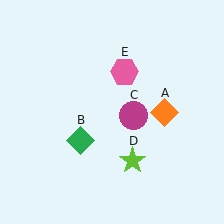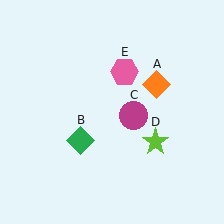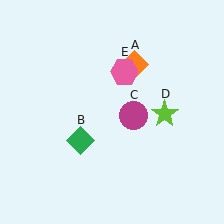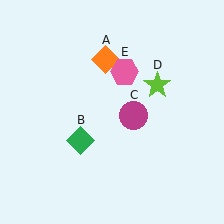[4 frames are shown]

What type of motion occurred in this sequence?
The orange diamond (object A), lime star (object D) rotated counterclockwise around the center of the scene.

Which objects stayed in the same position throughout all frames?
Green diamond (object B) and magenta circle (object C) and pink hexagon (object E) remained stationary.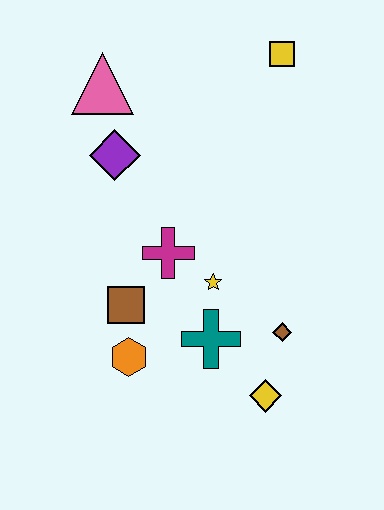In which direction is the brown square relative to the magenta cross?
The brown square is below the magenta cross.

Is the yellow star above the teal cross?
Yes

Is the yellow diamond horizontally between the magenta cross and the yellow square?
Yes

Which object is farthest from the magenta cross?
The yellow square is farthest from the magenta cross.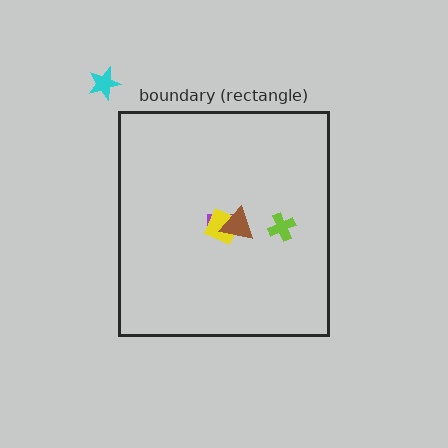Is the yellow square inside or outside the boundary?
Inside.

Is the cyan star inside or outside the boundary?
Outside.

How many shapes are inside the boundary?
4 inside, 1 outside.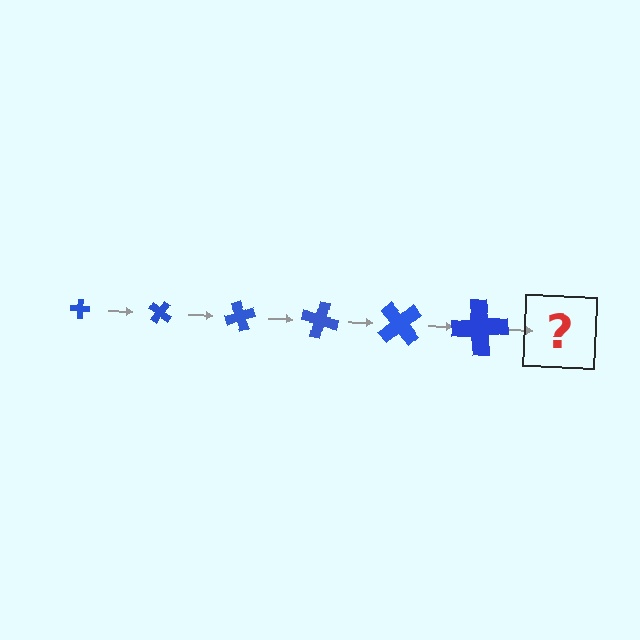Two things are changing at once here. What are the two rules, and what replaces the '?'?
The two rules are that the cross grows larger each step and it rotates 35 degrees each step. The '?' should be a cross, larger than the previous one and rotated 210 degrees from the start.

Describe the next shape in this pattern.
It should be a cross, larger than the previous one and rotated 210 degrees from the start.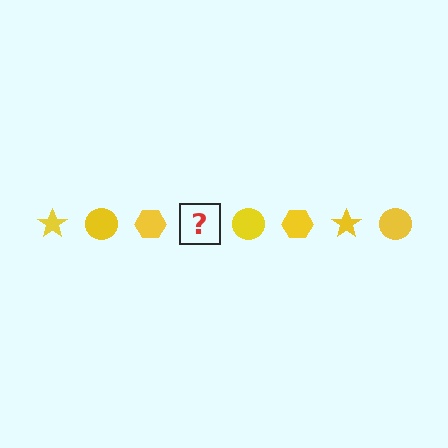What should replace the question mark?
The question mark should be replaced with a yellow star.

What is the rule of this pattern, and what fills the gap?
The rule is that the pattern cycles through star, circle, hexagon shapes in yellow. The gap should be filled with a yellow star.